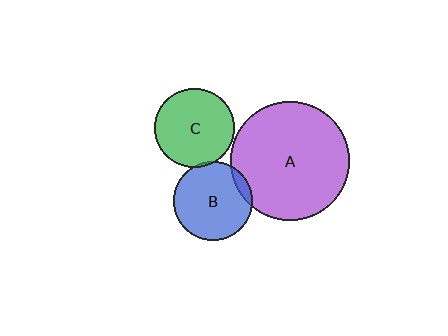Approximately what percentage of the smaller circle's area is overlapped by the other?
Approximately 5%.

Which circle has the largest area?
Circle A (purple).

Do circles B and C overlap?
Yes.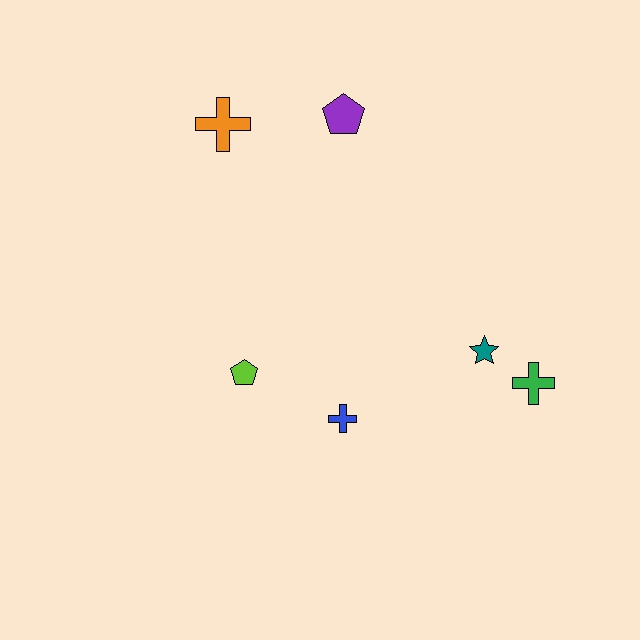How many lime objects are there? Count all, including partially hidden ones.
There is 1 lime object.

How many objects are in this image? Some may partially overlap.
There are 6 objects.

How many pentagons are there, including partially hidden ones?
There are 2 pentagons.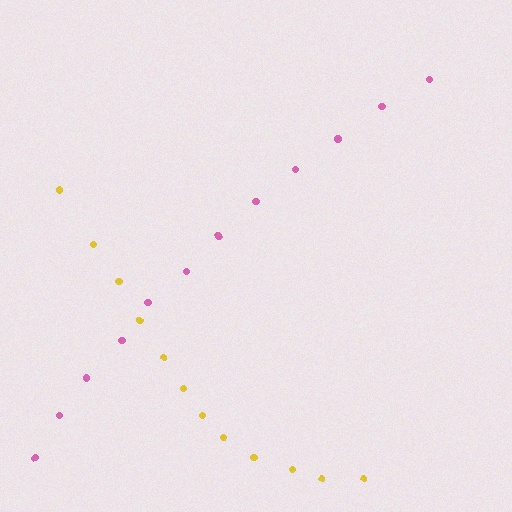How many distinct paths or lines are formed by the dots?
There are 2 distinct paths.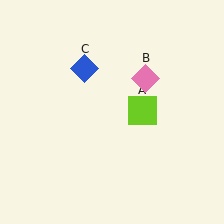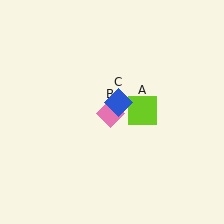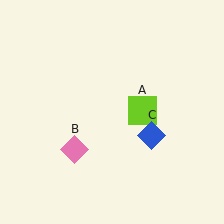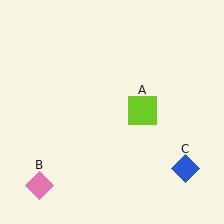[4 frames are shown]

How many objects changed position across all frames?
2 objects changed position: pink diamond (object B), blue diamond (object C).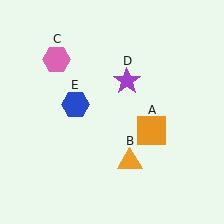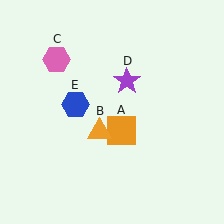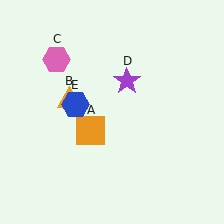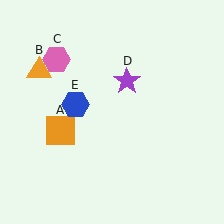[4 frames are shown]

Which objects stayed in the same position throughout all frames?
Pink hexagon (object C) and purple star (object D) and blue hexagon (object E) remained stationary.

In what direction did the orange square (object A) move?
The orange square (object A) moved left.